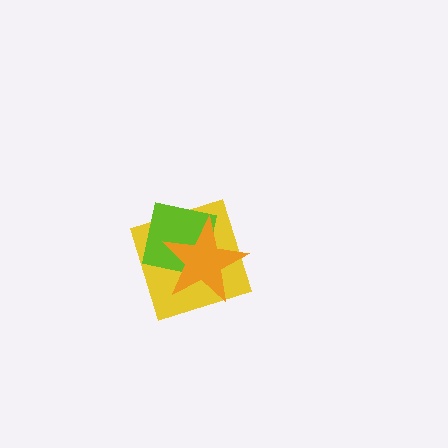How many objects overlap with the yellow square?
2 objects overlap with the yellow square.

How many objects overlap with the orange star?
2 objects overlap with the orange star.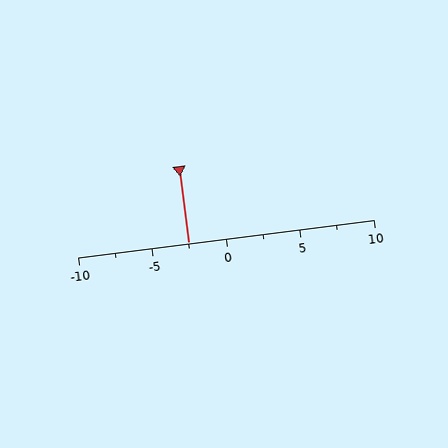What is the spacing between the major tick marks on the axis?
The major ticks are spaced 5 apart.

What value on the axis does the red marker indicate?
The marker indicates approximately -2.5.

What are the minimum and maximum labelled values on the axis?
The axis runs from -10 to 10.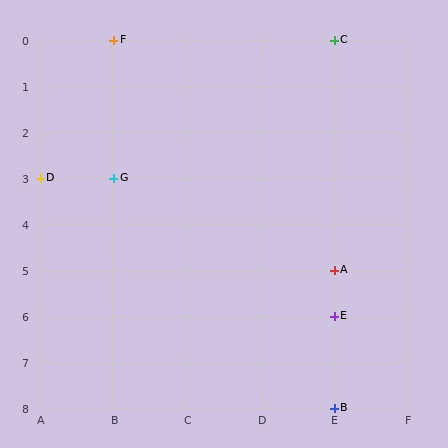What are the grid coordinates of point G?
Point G is at grid coordinates (B, 3).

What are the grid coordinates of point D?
Point D is at grid coordinates (A, 3).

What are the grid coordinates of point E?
Point E is at grid coordinates (E, 6).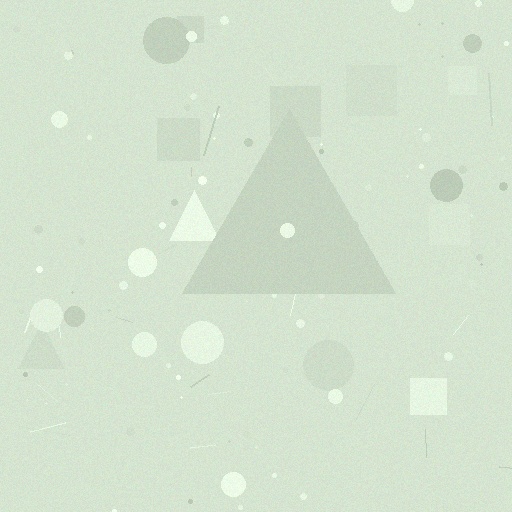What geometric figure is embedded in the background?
A triangle is embedded in the background.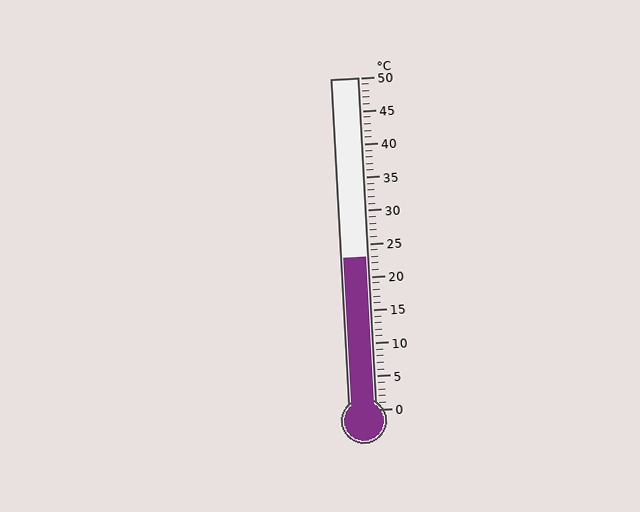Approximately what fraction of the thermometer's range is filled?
The thermometer is filled to approximately 45% of its range.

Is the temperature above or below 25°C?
The temperature is below 25°C.